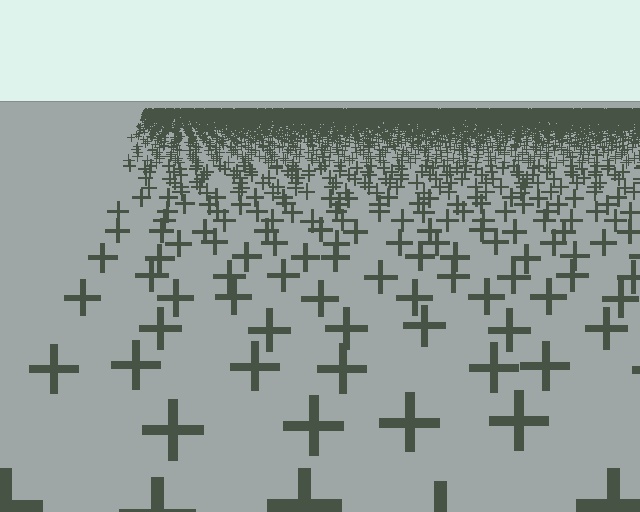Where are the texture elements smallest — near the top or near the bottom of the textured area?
Near the top.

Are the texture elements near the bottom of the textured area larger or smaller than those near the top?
Larger. Near the bottom, elements are closer to the viewer and appear at a bigger on-screen size.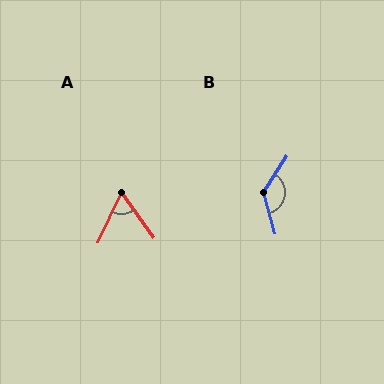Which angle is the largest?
B, at approximately 131 degrees.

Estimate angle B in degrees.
Approximately 131 degrees.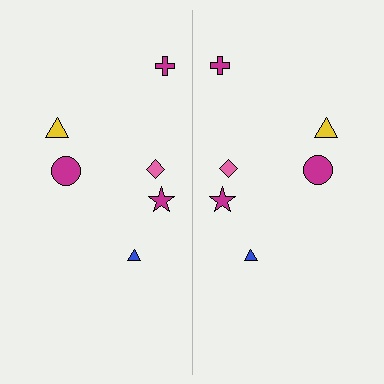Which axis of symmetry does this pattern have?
The pattern has a vertical axis of symmetry running through the center of the image.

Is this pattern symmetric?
Yes, this pattern has bilateral (reflection) symmetry.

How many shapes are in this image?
There are 12 shapes in this image.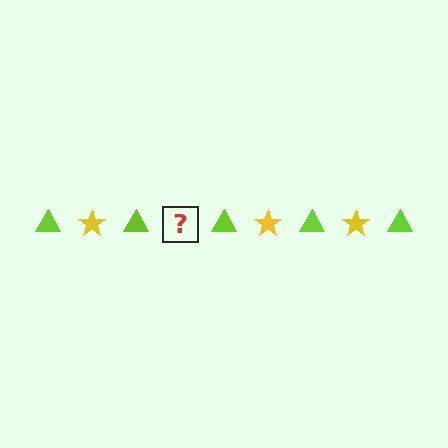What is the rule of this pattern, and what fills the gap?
The rule is that the pattern alternates between lime triangle and yellow star. The gap should be filled with a yellow star.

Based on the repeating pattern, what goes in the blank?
The blank should be a yellow star.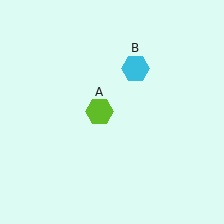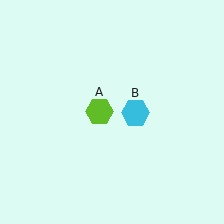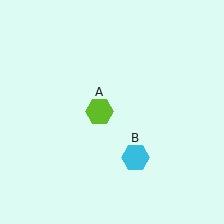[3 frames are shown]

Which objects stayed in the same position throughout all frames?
Lime hexagon (object A) remained stationary.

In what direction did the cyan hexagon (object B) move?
The cyan hexagon (object B) moved down.